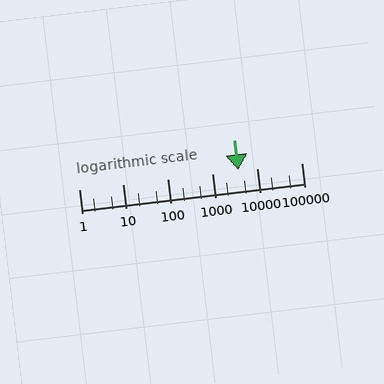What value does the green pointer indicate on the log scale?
The pointer indicates approximately 3800.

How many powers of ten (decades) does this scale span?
The scale spans 5 decades, from 1 to 100000.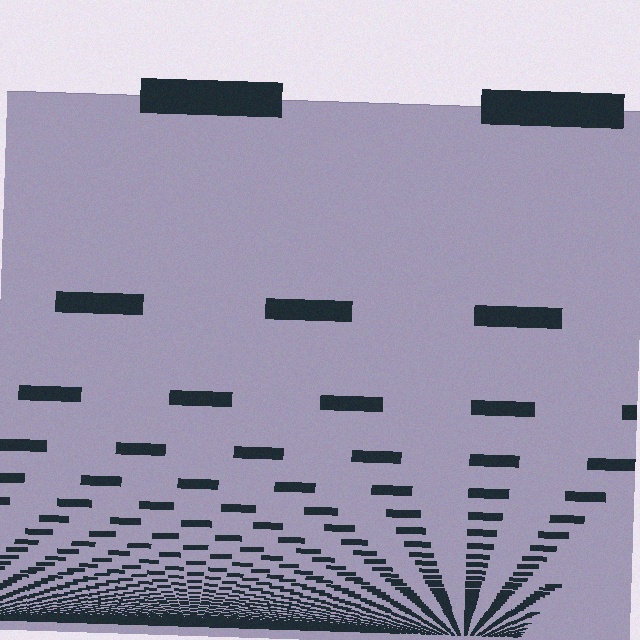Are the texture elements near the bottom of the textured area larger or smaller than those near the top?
Smaller. The gradient is inverted — elements near the bottom are smaller and denser.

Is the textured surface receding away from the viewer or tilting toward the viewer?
The surface appears to tilt toward the viewer. Texture elements get larger and sparser toward the top.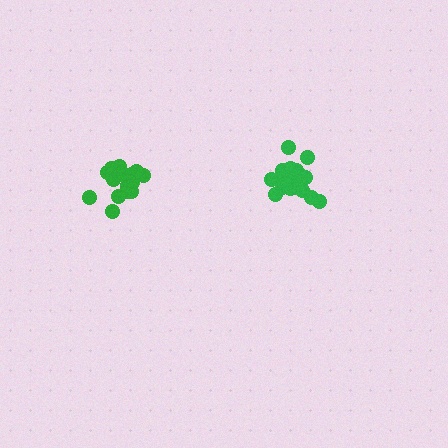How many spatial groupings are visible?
There are 2 spatial groupings.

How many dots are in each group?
Group 1: 16 dots, Group 2: 18 dots (34 total).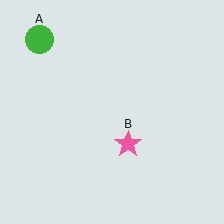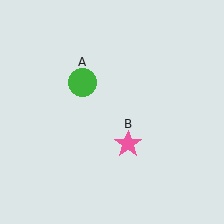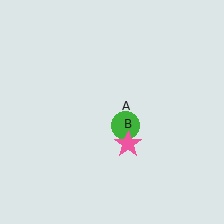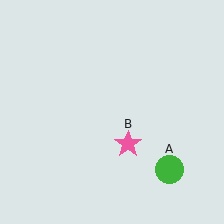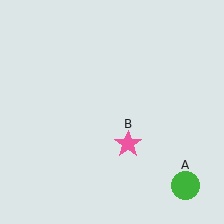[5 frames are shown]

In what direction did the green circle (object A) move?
The green circle (object A) moved down and to the right.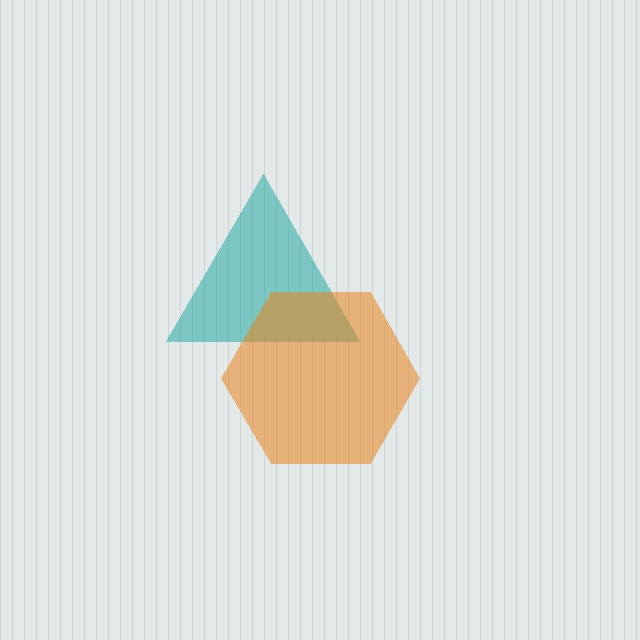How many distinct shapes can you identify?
There are 2 distinct shapes: a teal triangle, an orange hexagon.